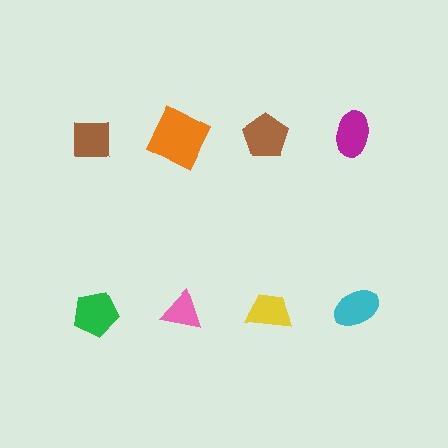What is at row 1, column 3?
A brown pentagon.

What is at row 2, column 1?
A green pentagon.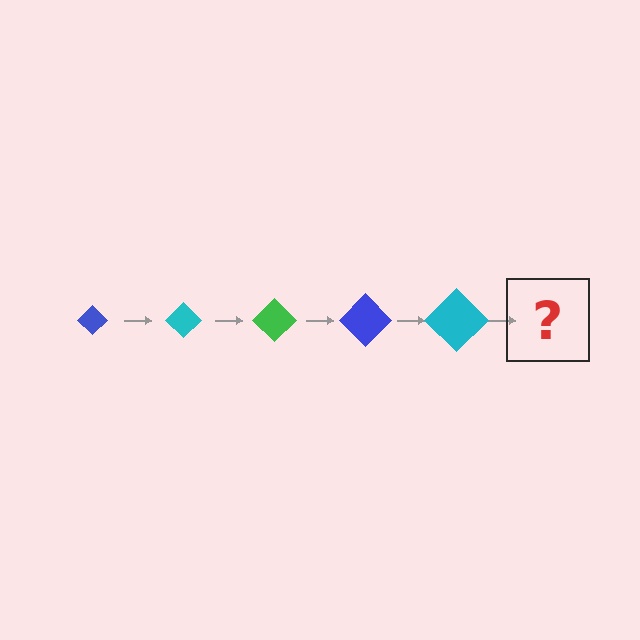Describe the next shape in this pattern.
It should be a green diamond, larger than the previous one.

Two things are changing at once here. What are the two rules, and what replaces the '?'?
The two rules are that the diamond grows larger each step and the color cycles through blue, cyan, and green. The '?' should be a green diamond, larger than the previous one.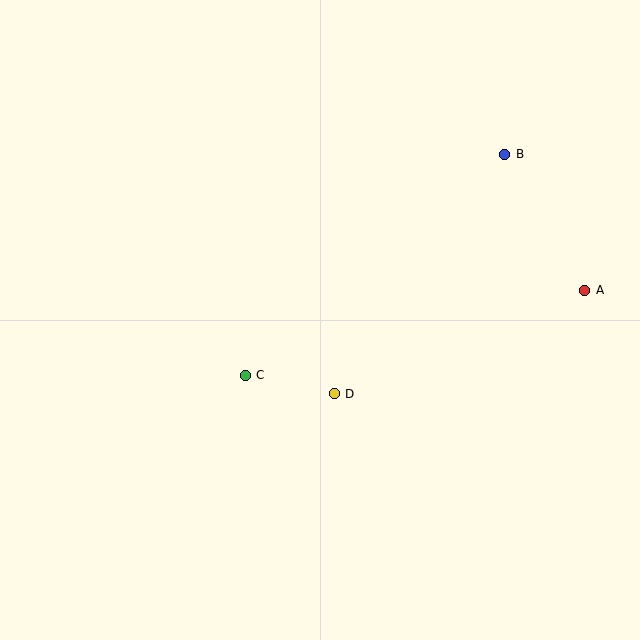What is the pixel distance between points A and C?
The distance between A and C is 350 pixels.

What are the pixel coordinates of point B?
Point B is at (505, 154).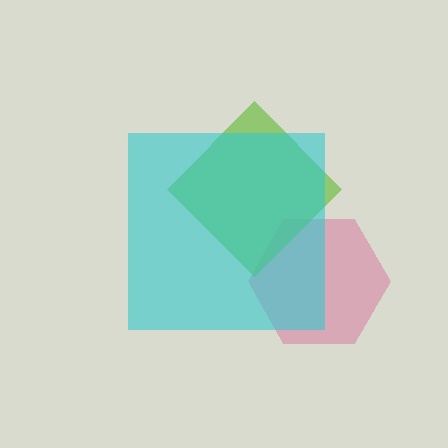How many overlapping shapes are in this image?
There are 3 overlapping shapes in the image.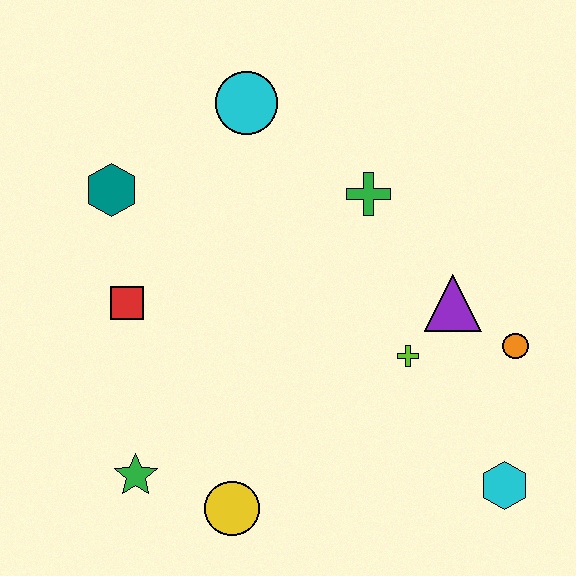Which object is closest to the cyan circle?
The green cross is closest to the cyan circle.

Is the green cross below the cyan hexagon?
No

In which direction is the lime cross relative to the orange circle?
The lime cross is to the left of the orange circle.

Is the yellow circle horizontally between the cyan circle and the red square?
Yes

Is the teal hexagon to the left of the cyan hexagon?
Yes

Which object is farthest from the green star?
The orange circle is farthest from the green star.